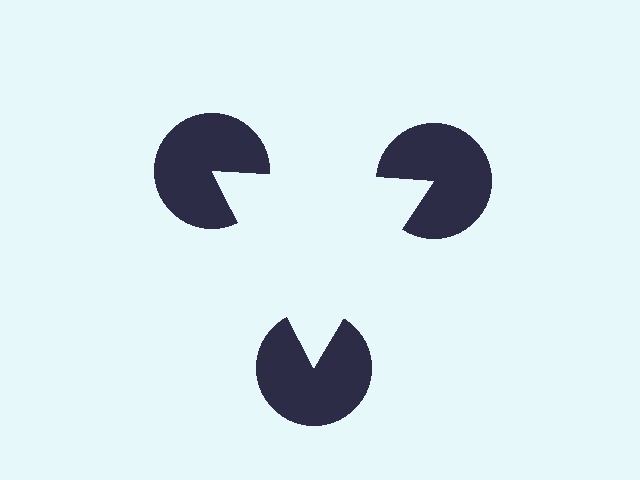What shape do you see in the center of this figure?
An illusory triangle — its edges are inferred from the aligned wedge cuts in the pac-man discs, not physically drawn.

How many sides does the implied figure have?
3 sides.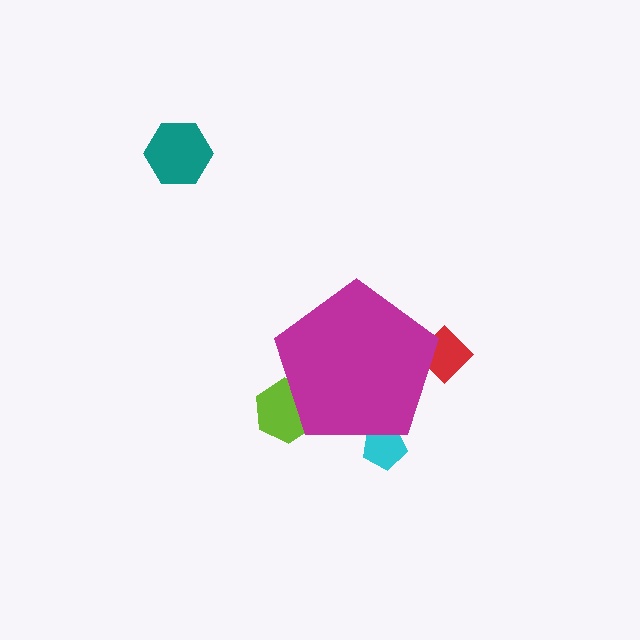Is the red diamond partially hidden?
Yes, the red diamond is partially hidden behind the magenta pentagon.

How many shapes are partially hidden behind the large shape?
3 shapes are partially hidden.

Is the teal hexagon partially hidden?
No, the teal hexagon is fully visible.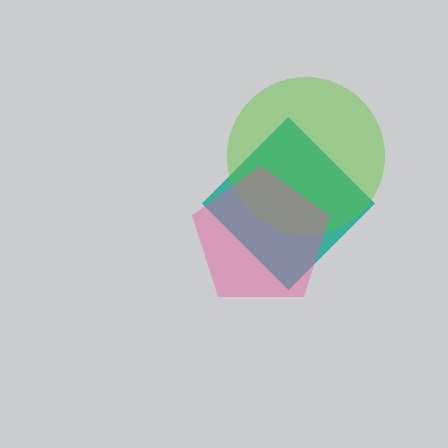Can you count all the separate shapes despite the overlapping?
Yes, there are 3 separate shapes.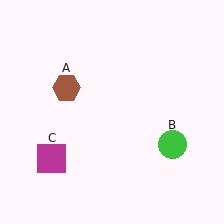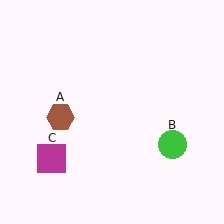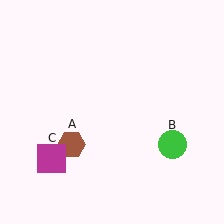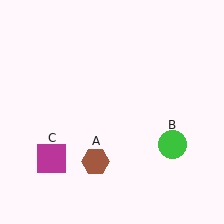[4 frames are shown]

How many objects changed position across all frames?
1 object changed position: brown hexagon (object A).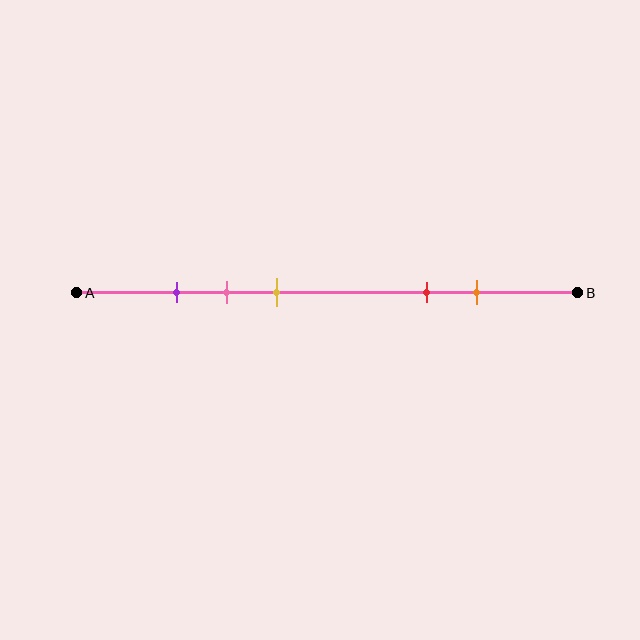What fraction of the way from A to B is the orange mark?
The orange mark is approximately 80% (0.8) of the way from A to B.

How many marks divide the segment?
There are 5 marks dividing the segment.